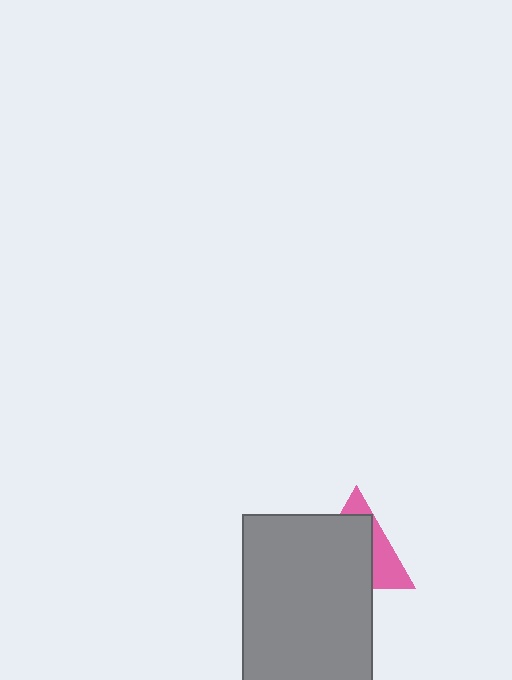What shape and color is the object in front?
The object in front is a gray rectangle.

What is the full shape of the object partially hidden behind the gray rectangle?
The partially hidden object is a pink triangle.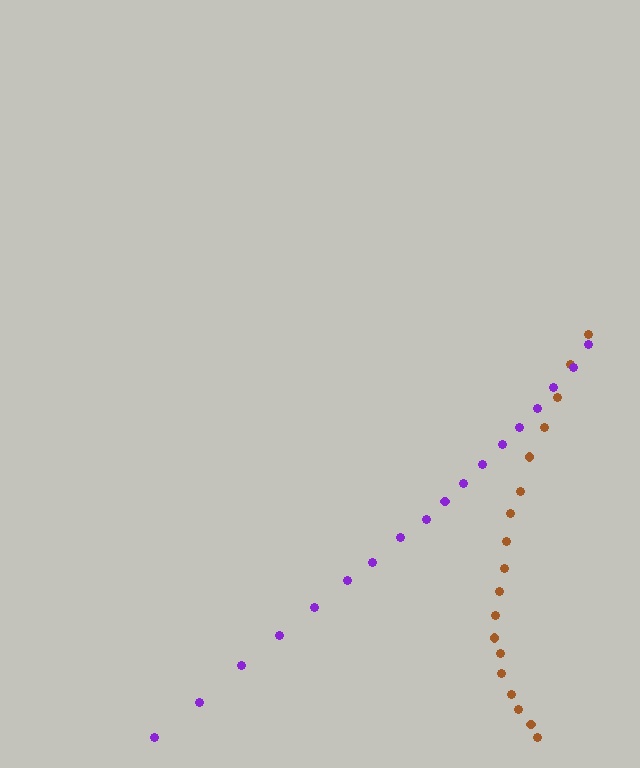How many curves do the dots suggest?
There are 2 distinct paths.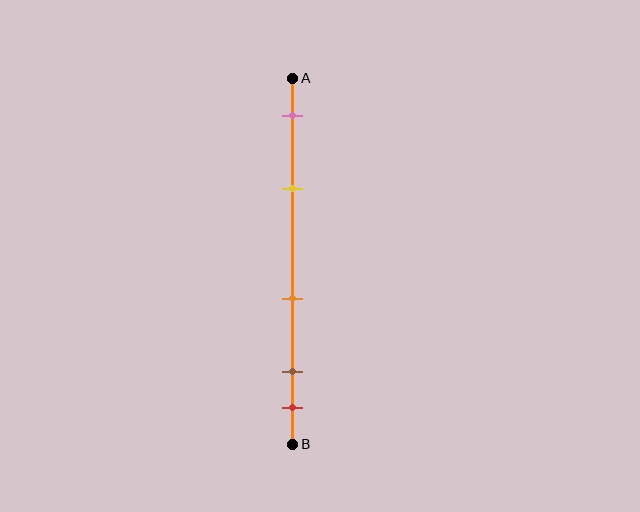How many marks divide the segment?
There are 5 marks dividing the segment.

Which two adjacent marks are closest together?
The brown and red marks are the closest adjacent pair.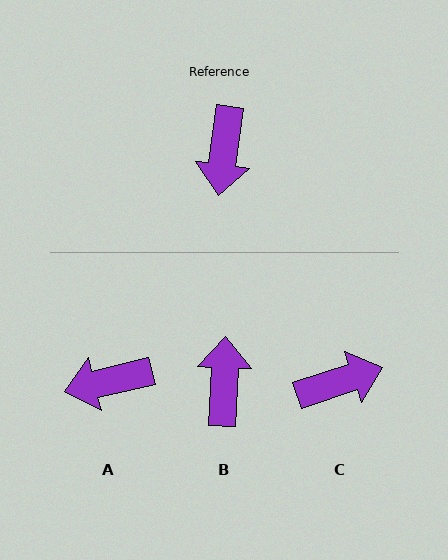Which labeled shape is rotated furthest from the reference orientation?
B, about 175 degrees away.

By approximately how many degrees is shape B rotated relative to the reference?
Approximately 175 degrees clockwise.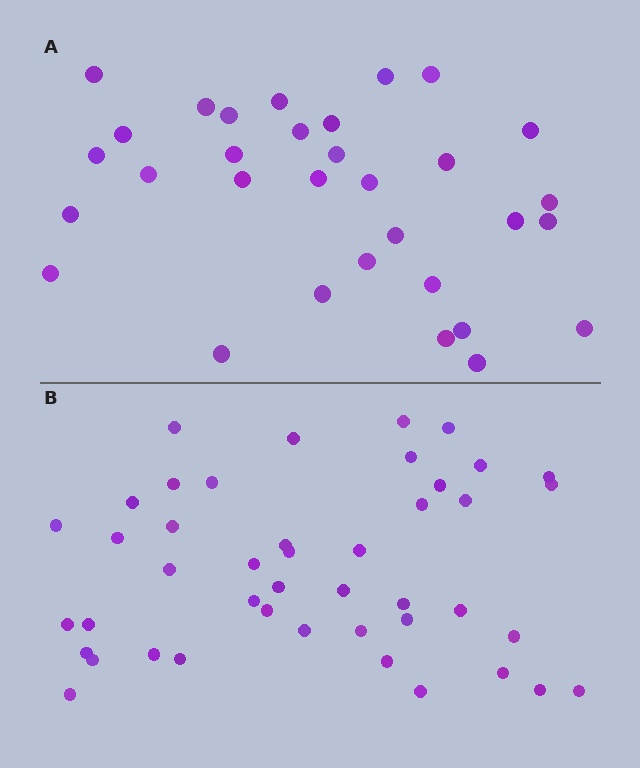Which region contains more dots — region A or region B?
Region B (the bottom region) has more dots.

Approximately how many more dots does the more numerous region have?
Region B has roughly 12 or so more dots than region A.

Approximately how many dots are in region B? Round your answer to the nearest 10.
About 40 dots. (The exact count is 44, which rounds to 40.)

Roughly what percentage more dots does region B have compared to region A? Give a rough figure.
About 40% more.